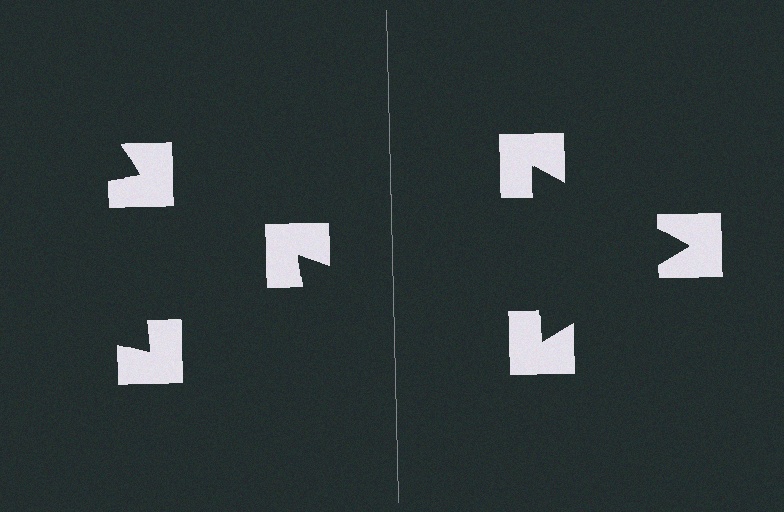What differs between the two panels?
The notched squares are positioned identically on both sides; only the wedge orientations differ. On the right they align to a triangle; on the left they are misaligned.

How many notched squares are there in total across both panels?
6 — 3 on each side.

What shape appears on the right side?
An illusory triangle.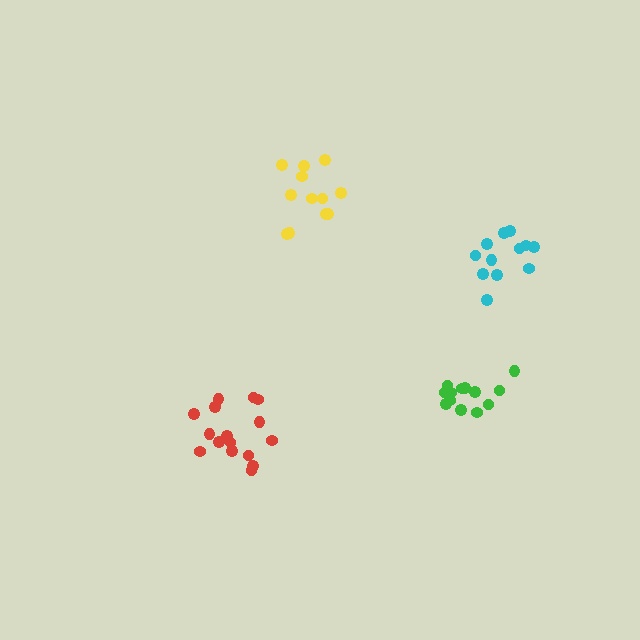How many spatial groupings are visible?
There are 4 spatial groupings.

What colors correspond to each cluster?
The clusters are colored: yellow, green, red, cyan.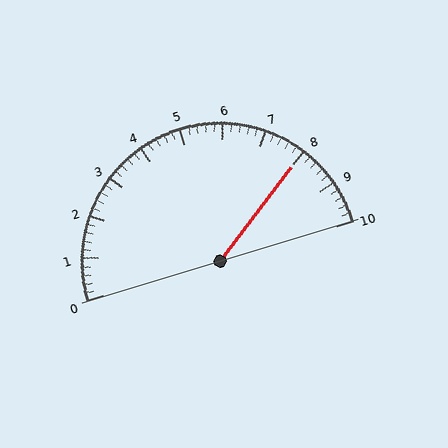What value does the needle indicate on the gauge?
The needle indicates approximately 8.0.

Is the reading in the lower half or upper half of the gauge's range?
The reading is in the upper half of the range (0 to 10).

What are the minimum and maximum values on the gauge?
The gauge ranges from 0 to 10.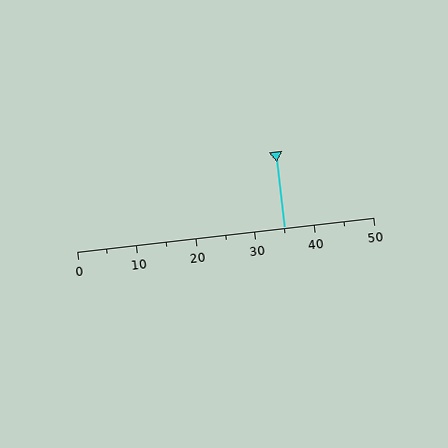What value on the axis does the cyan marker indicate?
The marker indicates approximately 35.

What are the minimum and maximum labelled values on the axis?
The axis runs from 0 to 50.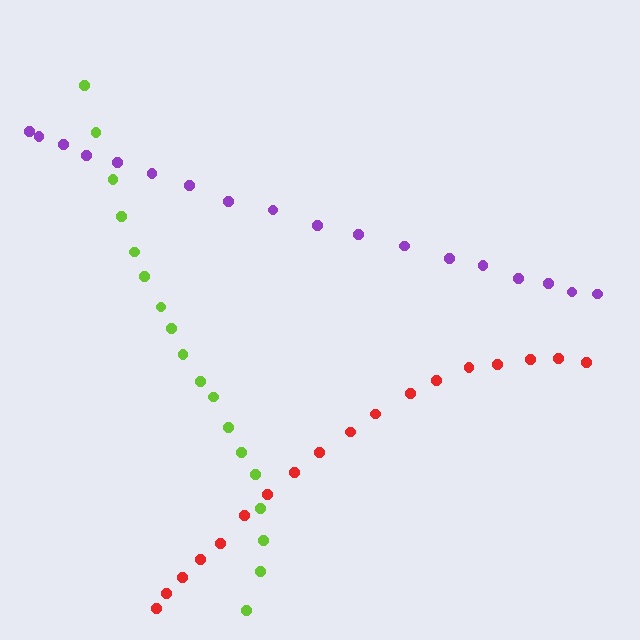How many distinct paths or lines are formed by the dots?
There are 3 distinct paths.